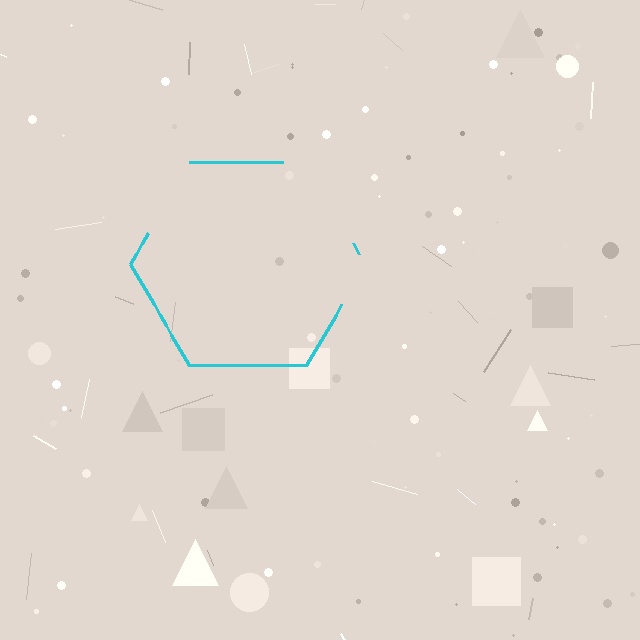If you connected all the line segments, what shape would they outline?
They would outline a hexagon.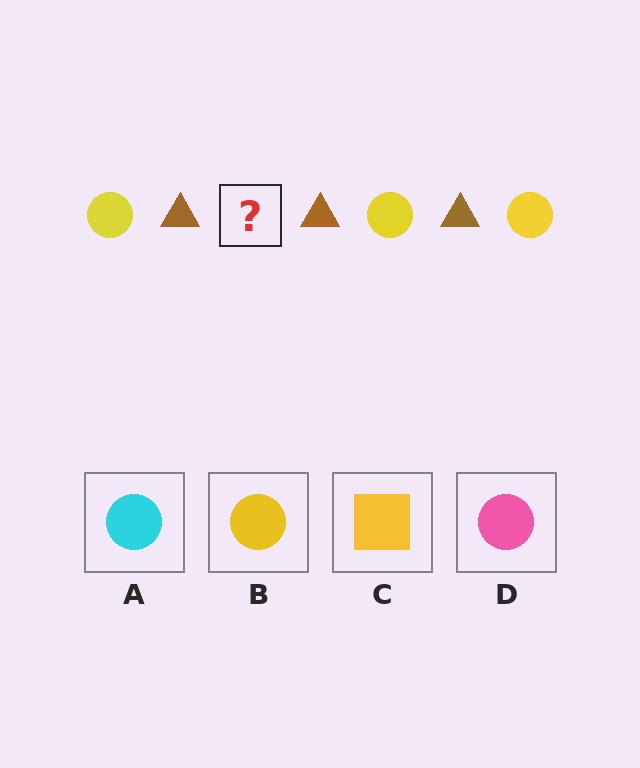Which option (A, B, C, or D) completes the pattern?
B.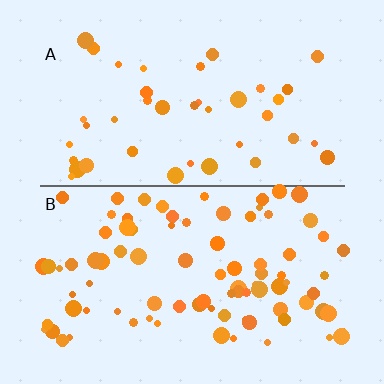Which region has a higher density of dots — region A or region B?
B (the bottom).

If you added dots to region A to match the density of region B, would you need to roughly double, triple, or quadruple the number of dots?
Approximately double.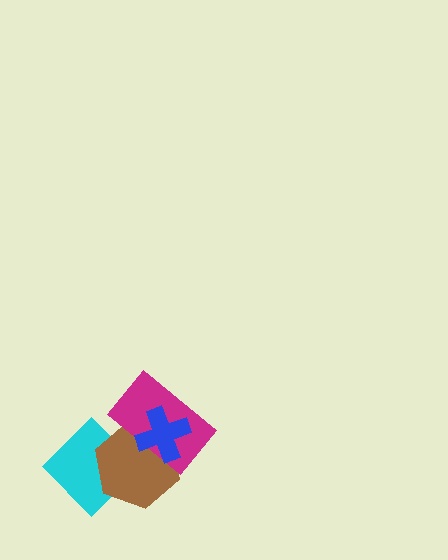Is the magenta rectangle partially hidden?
Yes, it is partially covered by another shape.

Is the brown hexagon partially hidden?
Yes, it is partially covered by another shape.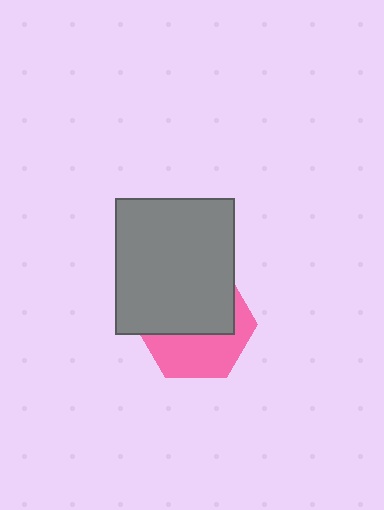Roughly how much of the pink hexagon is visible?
A small part of it is visible (roughly 43%).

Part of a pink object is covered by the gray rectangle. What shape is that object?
It is a hexagon.